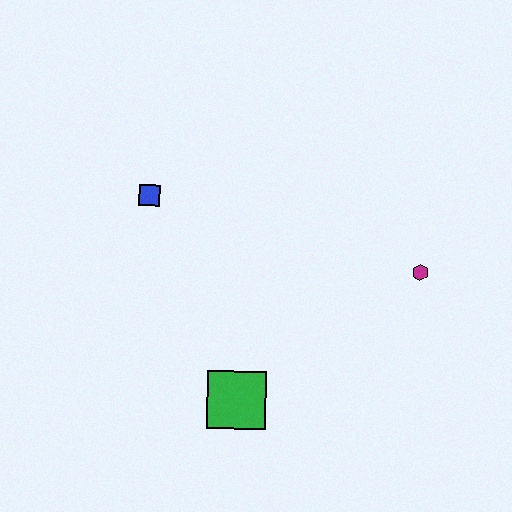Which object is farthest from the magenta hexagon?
The blue square is farthest from the magenta hexagon.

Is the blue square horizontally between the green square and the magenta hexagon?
No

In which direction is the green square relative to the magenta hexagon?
The green square is to the left of the magenta hexagon.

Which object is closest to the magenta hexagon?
The green square is closest to the magenta hexagon.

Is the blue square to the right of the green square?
No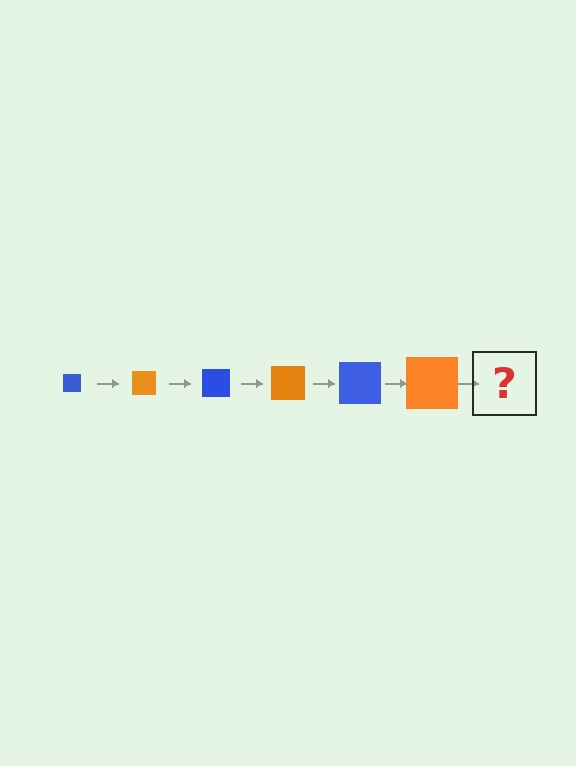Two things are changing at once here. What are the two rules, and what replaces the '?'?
The two rules are that the square grows larger each step and the color cycles through blue and orange. The '?' should be a blue square, larger than the previous one.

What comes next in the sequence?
The next element should be a blue square, larger than the previous one.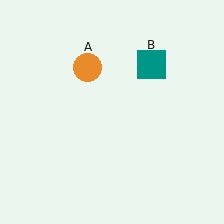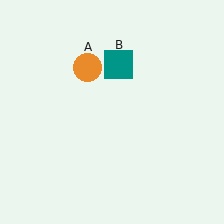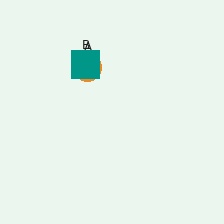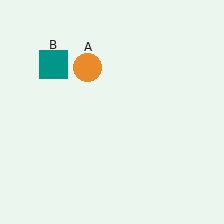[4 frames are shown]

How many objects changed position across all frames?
1 object changed position: teal square (object B).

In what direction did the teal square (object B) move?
The teal square (object B) moved left.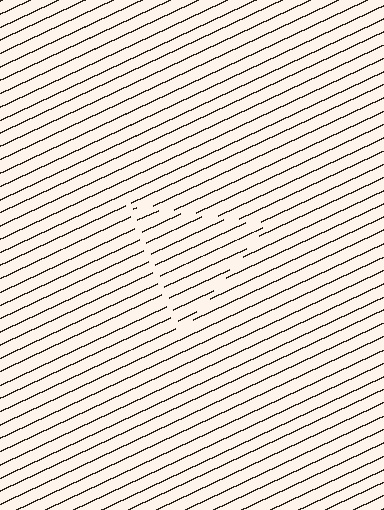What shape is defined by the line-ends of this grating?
An illusory triangle. The interior of the shape contains the same grating, shifted by half a period — the contour is defined by the phase discontinuity where line-ends from the inner and outer gratings abut.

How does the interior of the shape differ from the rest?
The interior of the shape contains the same grating, shifted by half a period — the contour is defined by the phase discontinuity where line-ends from the inner and outer gratings abut.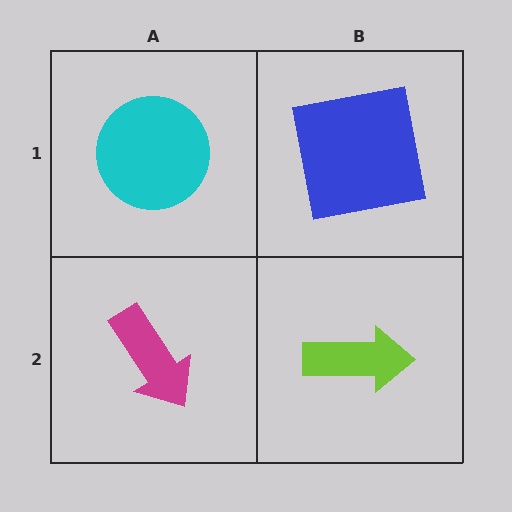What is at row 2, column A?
A magenta arrow.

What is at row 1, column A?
A cyan circle.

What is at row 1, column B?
A blue square.